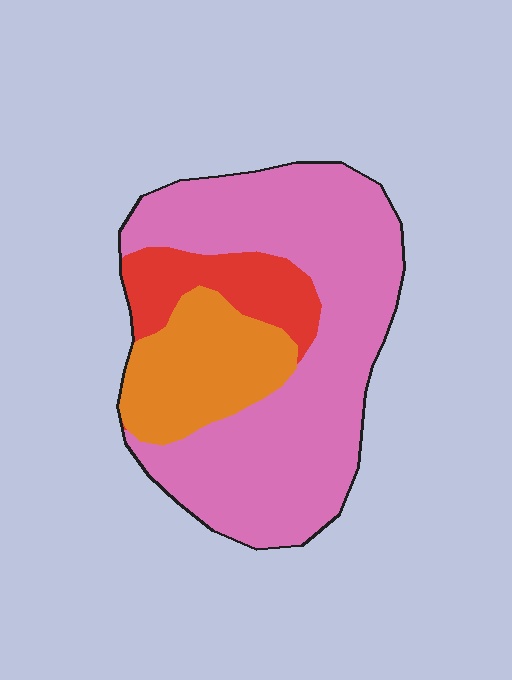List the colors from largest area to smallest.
From largest to smallest: pink, orange, red.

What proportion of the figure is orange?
Orange takes up about one fifth (1/5) of the figure.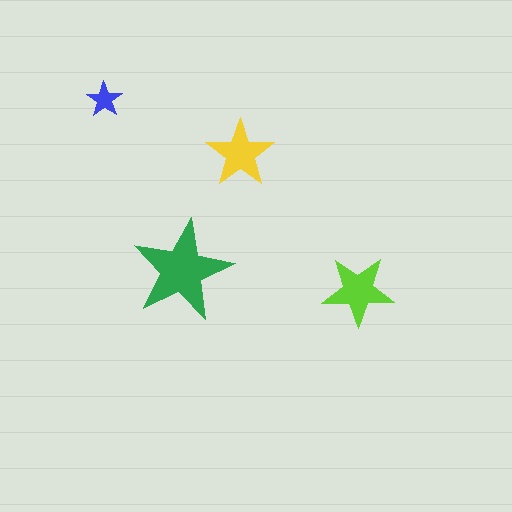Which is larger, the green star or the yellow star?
The green one.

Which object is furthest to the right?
The lime star is rightmost.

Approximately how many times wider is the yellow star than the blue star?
About 2 times wider.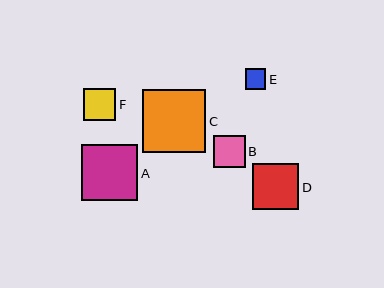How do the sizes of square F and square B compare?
Square F and square B are approximately the same size.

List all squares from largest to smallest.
From largest to smallest: C, A, D, F, B, E.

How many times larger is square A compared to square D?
Square A is approximately 1.2 times the size of square D.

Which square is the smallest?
Square E is the smallest with a size of approximately 21 pixels.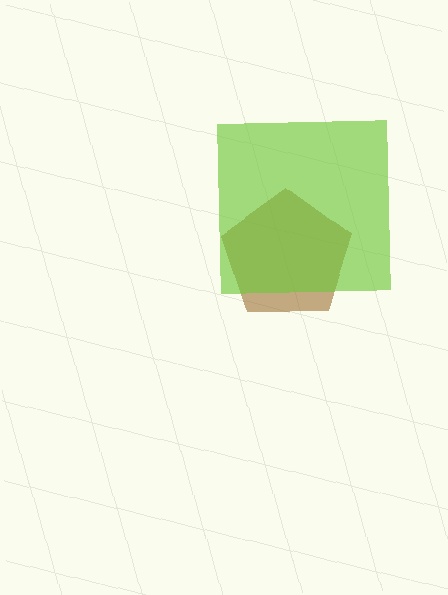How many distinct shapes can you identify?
There are 2 distinct shapes: a brown pentagon, a lime square.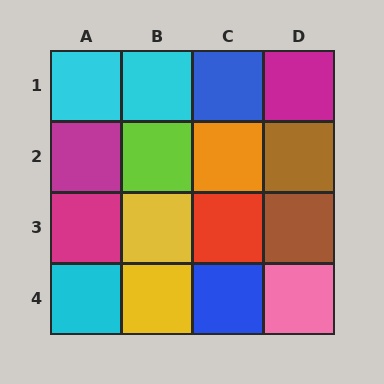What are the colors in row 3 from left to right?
Magenta, yellow, red, brown.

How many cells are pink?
1 cell is pink.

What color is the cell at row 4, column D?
Pink.